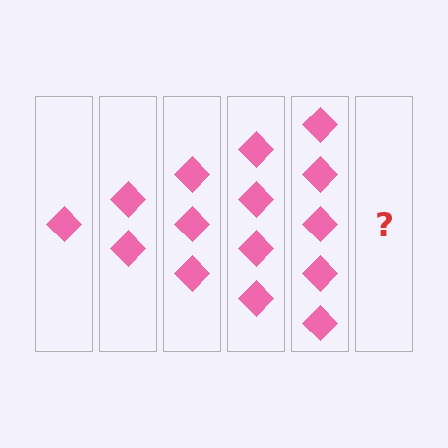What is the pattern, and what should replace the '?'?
The pattern is that each step adds one more diamond. The '?' should be 6 diamonds.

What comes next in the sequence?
The next element should be 6 diamonds.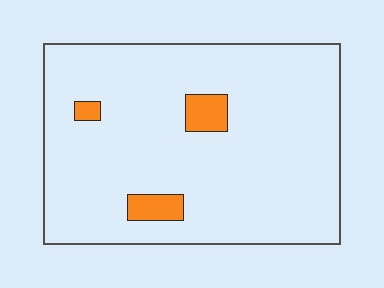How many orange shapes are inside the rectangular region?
3.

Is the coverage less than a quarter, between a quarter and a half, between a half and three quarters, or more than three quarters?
Less than a quarter.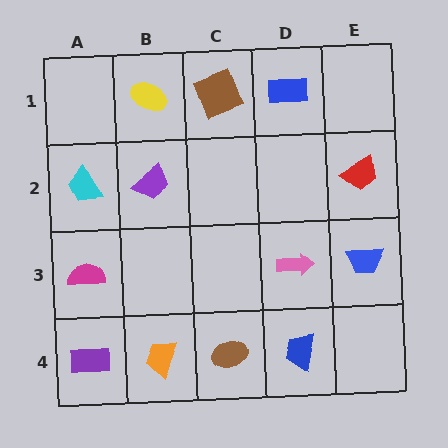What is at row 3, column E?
A blue trapezoid.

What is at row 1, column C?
A brown square.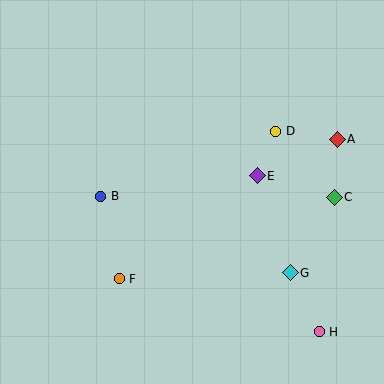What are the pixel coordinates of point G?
Point G is at (290, 273).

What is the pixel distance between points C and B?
The distance between C and B is 233 pixels.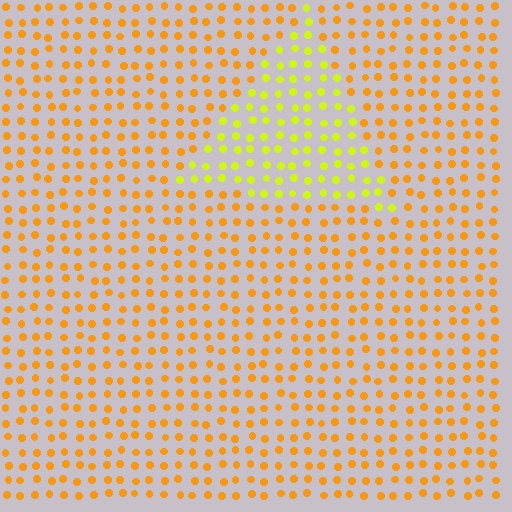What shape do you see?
I see a triangle.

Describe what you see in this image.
The image is filled with small orange elements in a uniform arrangement. A triangle-shaped region is visible where the elements are tinted to a slightly different hue, forming a subtle color boundary.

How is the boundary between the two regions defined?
The boundary is defined purely by a slight shift in hue (about 36 degrees). Spacing, size, and orientation are identical on both sides.